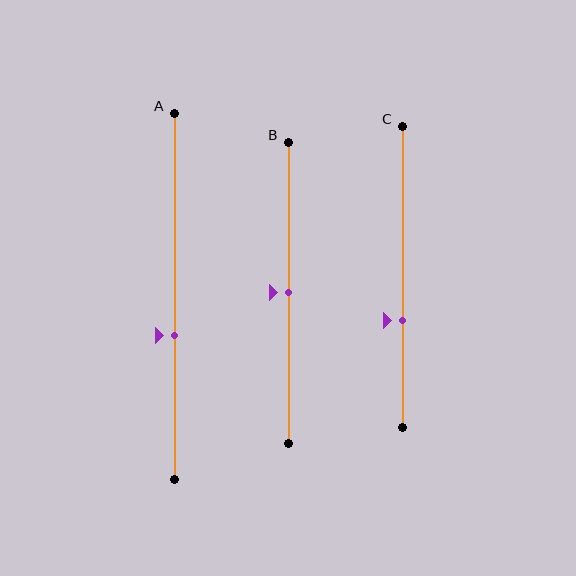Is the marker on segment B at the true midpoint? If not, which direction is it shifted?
Yes, the marker on segment B is at the true midpoint.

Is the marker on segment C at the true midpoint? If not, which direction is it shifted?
No, the marker on segment C is shifted downward by about 15% of the segment length.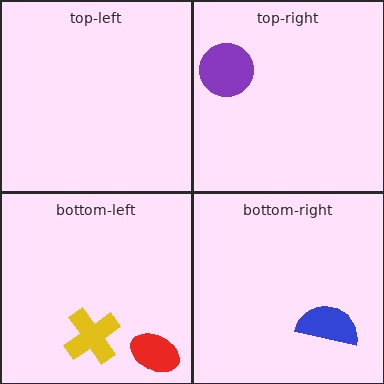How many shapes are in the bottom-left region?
2.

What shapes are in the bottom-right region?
The blue semicircle.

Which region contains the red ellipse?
The bottom-left region.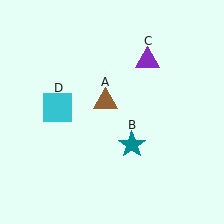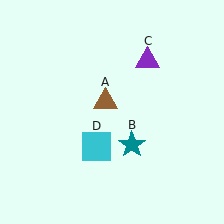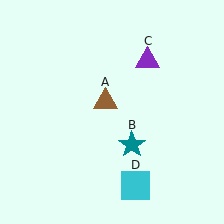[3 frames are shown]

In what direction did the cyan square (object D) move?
The cyan square (object D) moved down and to the right.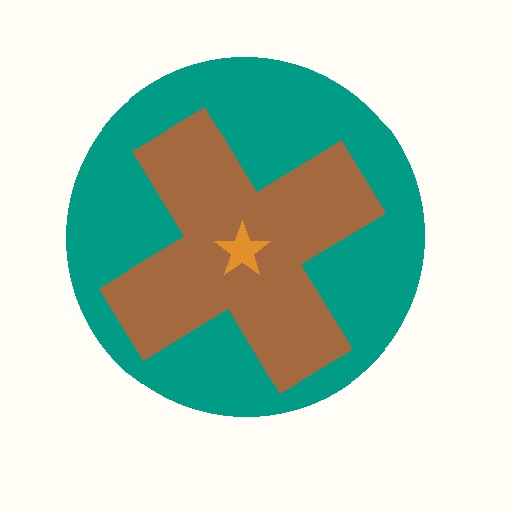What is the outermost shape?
The teal circle.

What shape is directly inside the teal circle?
The brown cross.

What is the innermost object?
The orange star.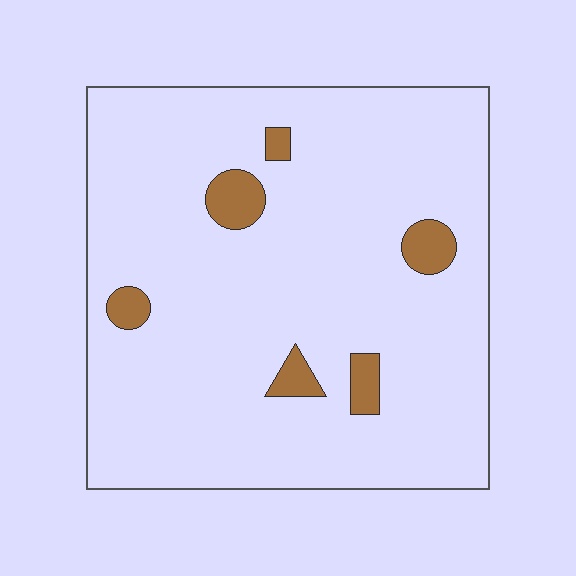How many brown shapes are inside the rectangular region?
6.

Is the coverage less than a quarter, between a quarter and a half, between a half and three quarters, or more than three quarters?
Less than a quarter.